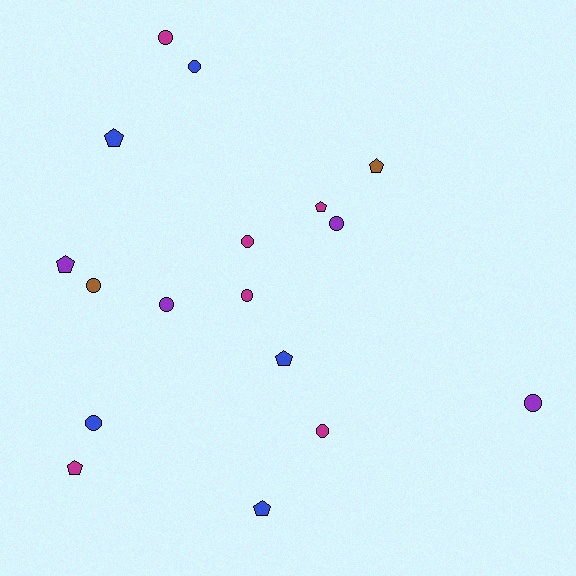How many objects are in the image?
There are 17 objects.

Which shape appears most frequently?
Circle, with 10 objects.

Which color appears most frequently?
Magenta, with 6 objects.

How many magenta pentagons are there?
There are 2 magenta pentagons.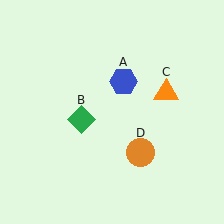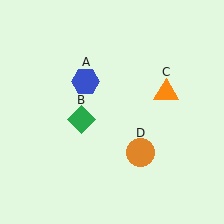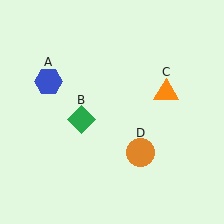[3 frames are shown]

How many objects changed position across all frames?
1 object changed position: blue hexagon (object A).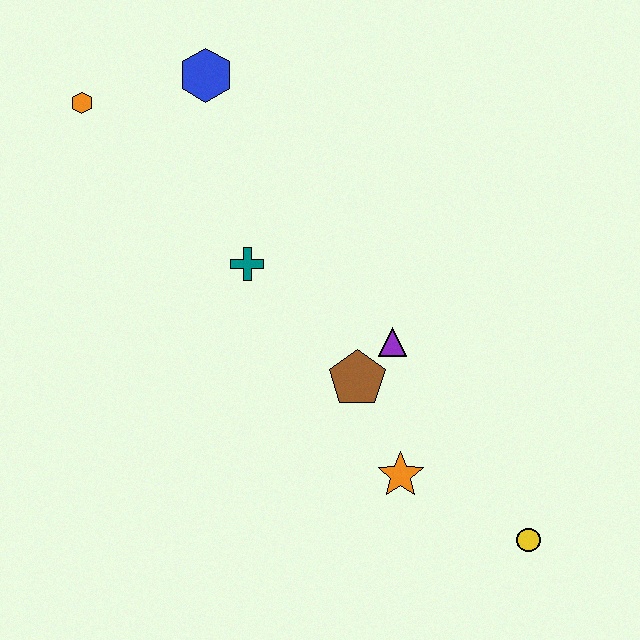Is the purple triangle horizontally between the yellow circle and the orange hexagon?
Yes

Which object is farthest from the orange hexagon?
The yellow circle is farthest from the orange hexagon.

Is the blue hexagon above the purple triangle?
Yes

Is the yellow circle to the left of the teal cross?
No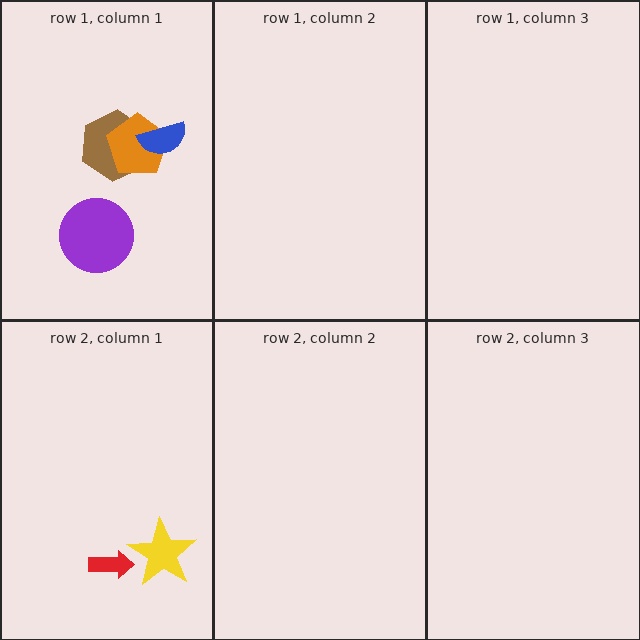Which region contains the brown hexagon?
The row 1, column 1 region.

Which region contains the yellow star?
The row 2, column 1 region.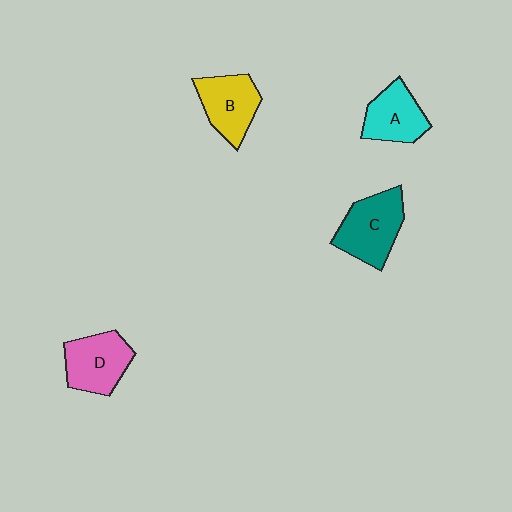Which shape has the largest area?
Shape C (teal).